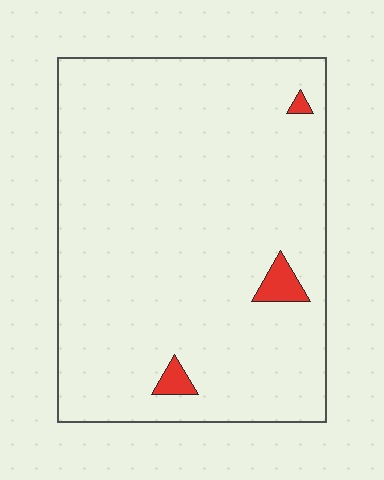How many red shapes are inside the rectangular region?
3.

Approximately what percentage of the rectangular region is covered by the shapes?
Approximately 5%.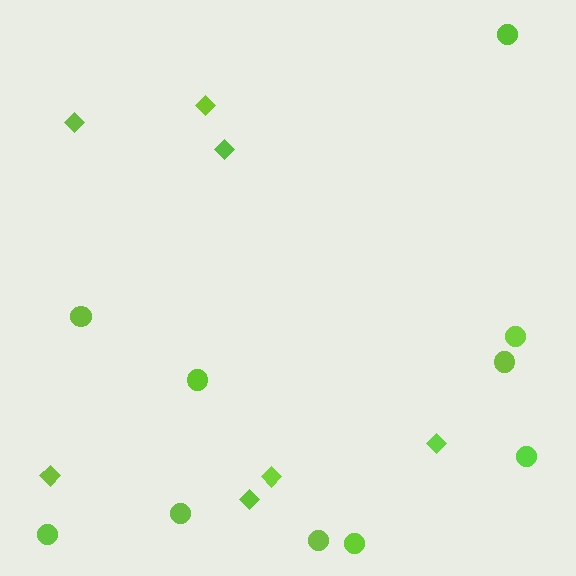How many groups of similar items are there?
There are 2 groups: one group of circles (10) and one group of diamonds (7).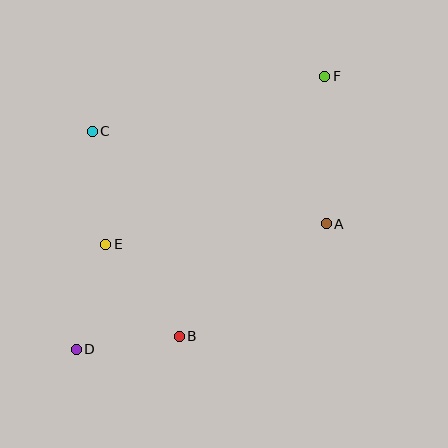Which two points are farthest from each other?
Points D and F are farthest from each other.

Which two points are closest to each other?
Points B and D are closest to each other.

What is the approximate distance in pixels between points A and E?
The distance between A and E is approximately 221 pixels.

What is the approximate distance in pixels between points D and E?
The distance between D and E is approximately 109 pixels.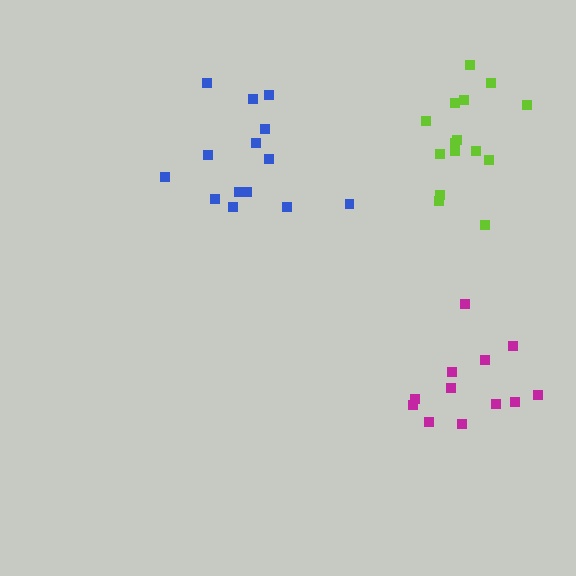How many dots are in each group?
Group 1: 14 dots, Group 2: 15 dots, Group 3: 12 dots (41 total).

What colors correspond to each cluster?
The clusters are colored: blue, lime, magenta.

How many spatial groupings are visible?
There are 3 spatial groupings.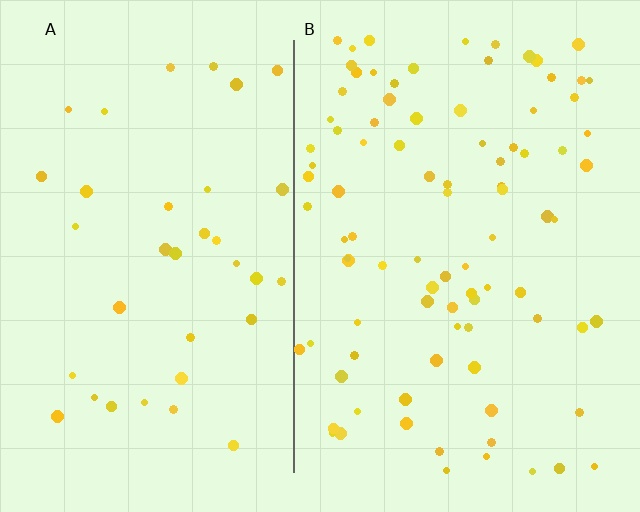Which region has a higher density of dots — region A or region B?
B (the right).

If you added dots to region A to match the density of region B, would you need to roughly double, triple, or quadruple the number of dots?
Approximately double.